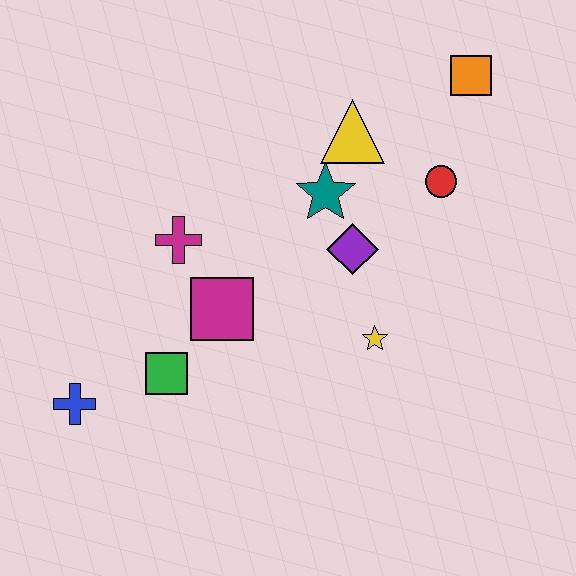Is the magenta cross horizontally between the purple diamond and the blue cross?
Yes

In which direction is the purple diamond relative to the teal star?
The purple diamond is below the teal star.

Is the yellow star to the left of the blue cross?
No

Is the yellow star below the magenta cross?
Yes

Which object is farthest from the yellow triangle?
The blue cross is farthest from the yellow triangle.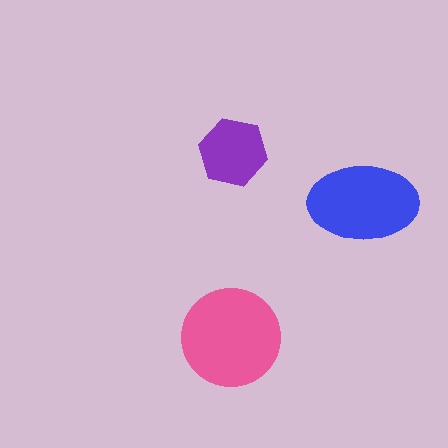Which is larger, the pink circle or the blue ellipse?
The pink circle.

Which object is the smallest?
The purple hexagon.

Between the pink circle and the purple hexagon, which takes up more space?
The pink circle.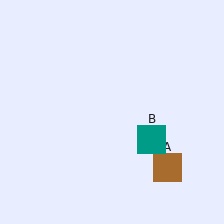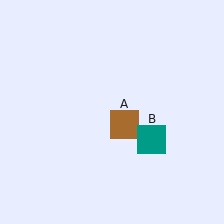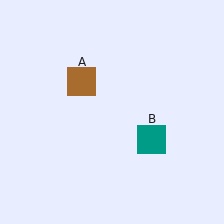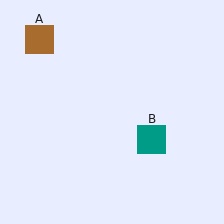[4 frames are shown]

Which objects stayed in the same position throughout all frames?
Teal square (object B) remained stationary.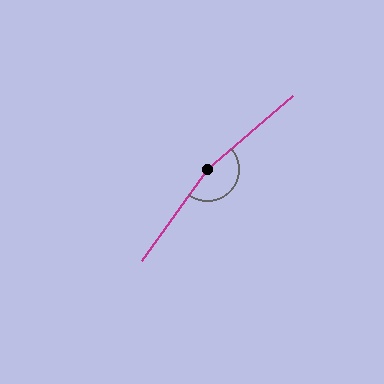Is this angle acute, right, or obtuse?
It is obtuse.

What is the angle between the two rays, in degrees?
Approximately 167 degrees.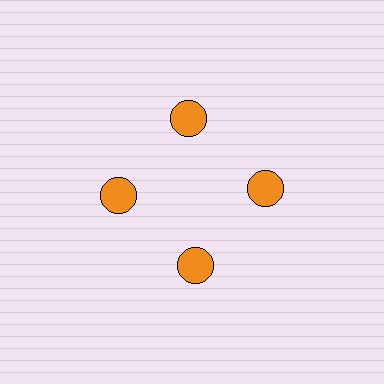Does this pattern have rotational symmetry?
Yes, this pattern has 4-fold rotational symmetry. It looks the same after rotating 90 degrees around the center.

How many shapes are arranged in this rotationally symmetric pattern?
There are 4 shapes, arranged in 4 groups of 1.